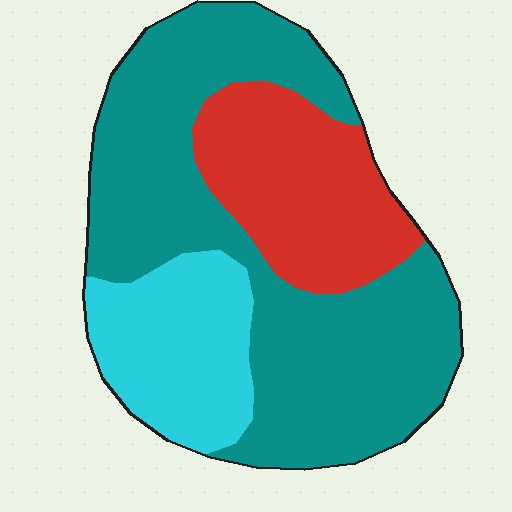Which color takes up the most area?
Teal, at roughly 55%.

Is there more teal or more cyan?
Teal.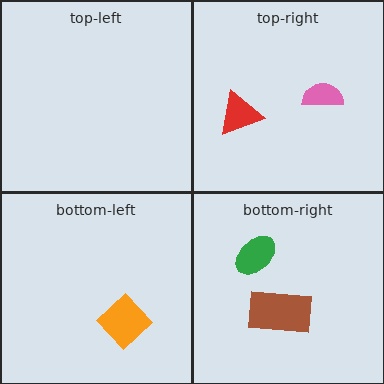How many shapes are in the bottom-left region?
1.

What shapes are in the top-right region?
The pink semicircle, the red triangle.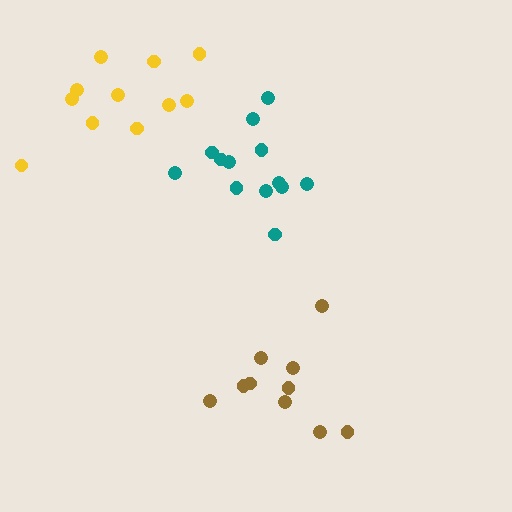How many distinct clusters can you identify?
There are 3 distinct clusters.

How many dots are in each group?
Group 1: 13 dots, Group 2: 10 dots, Group 3: 11 dots (34 total).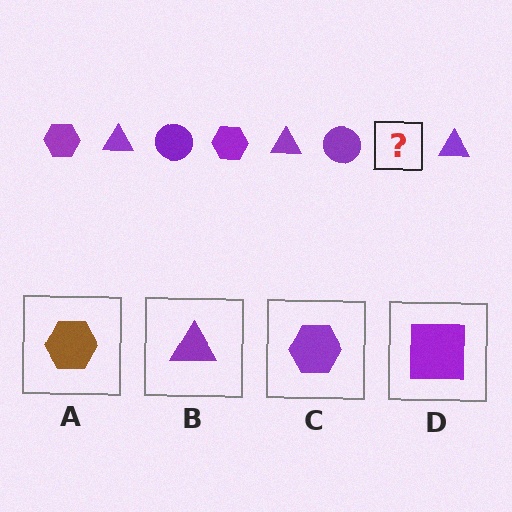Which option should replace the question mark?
Option C.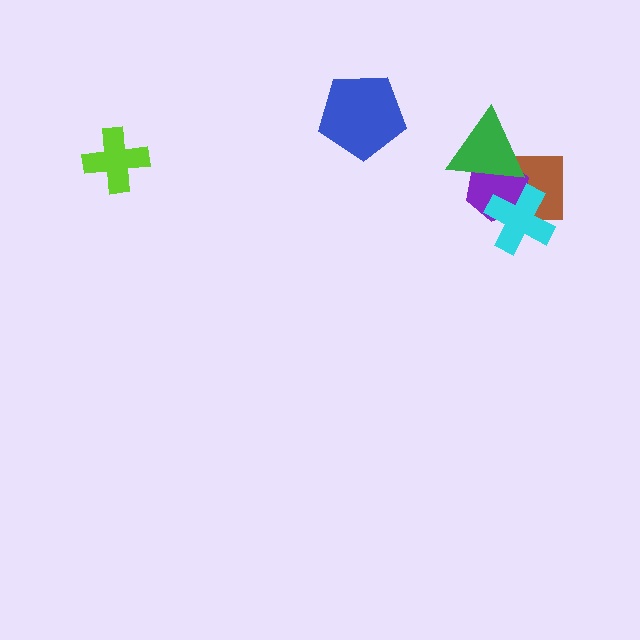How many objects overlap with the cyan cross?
2 objects overlap with the cyan cross.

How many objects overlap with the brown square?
3 objects overlap with the brown square.